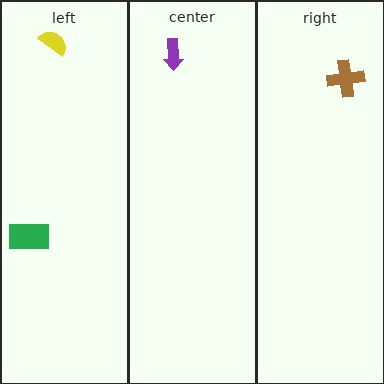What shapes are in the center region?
The purple arrow.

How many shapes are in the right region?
1.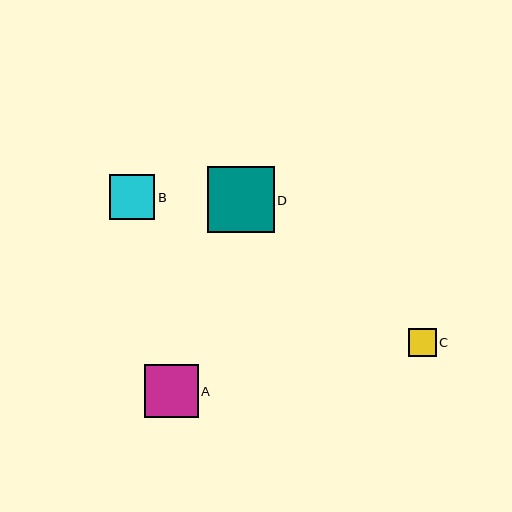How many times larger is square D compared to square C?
Square D is approximately 2.4 times the size of square C.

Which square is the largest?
Square D is the largest with a size of approximately 66 pixels.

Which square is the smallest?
Square C is the smallest with a size of approximately 28 pixels.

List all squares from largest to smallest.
From largest to smallest: D, A, B, C.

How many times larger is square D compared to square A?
Square D is approximately 1.2 times the size of square A.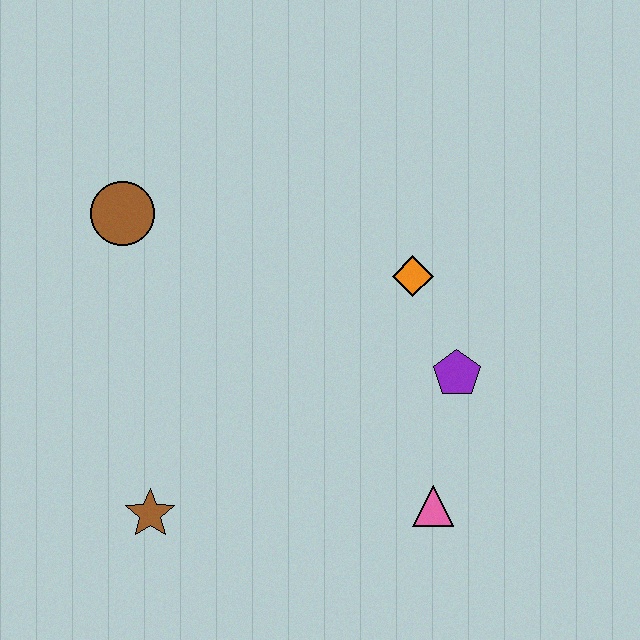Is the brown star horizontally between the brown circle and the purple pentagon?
Yes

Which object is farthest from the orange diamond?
The brown star is farthest from the orange diamond.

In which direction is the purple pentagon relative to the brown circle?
The purple pentagon is to the right of the brown circle.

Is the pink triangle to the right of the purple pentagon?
No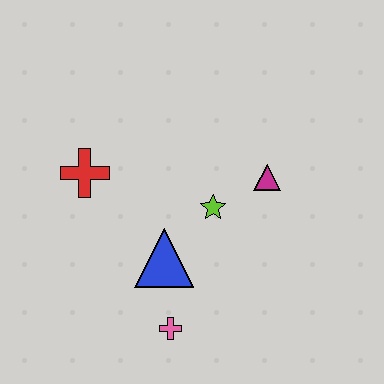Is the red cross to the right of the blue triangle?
No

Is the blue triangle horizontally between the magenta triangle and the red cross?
Yes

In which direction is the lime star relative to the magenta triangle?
The lime star is to the left of the magenta triangle.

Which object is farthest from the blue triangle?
The magenta triangle is farthest from the blue triangle.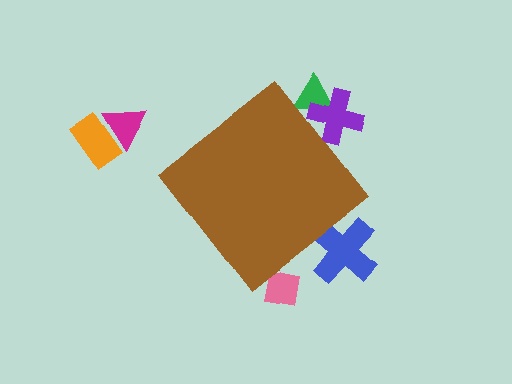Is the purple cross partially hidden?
Yes, the purple cross is partially hidden behind the brown diamond.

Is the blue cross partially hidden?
Yes, the blue cross is partially hidden behind the brown diamond.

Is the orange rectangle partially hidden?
No, the orange rectangle is fully visible.